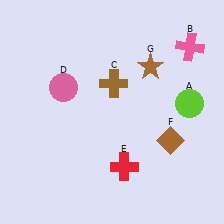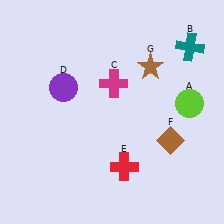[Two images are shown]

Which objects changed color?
B changed from pink to teal. C changed from brown to magenta. D changed from pink to purple.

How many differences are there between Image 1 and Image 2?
There are 3 differences between the two images.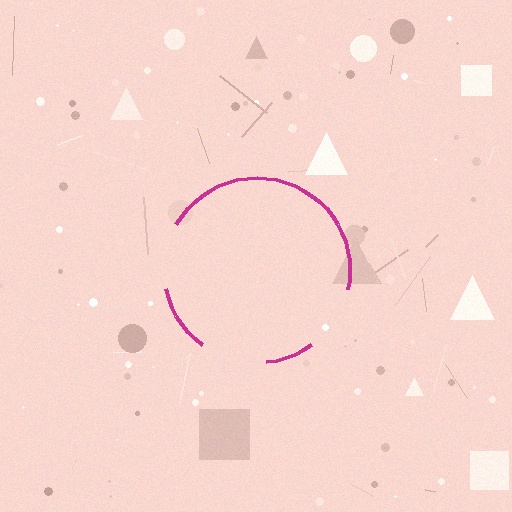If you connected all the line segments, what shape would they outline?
They would outline a circle.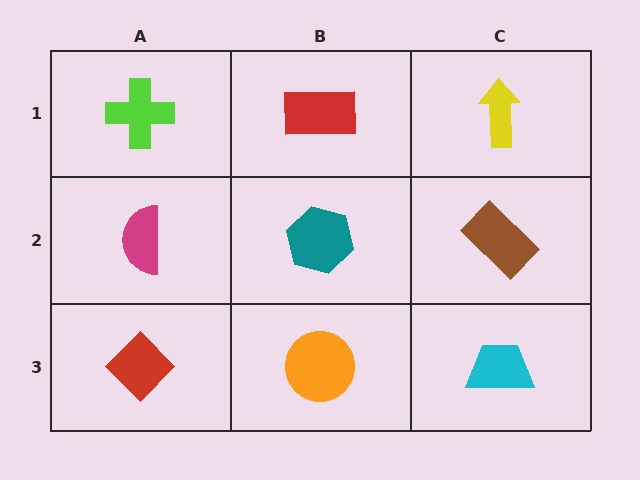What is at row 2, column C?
A brown rectangle.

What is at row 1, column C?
A yellow arrow.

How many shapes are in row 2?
3 shapes.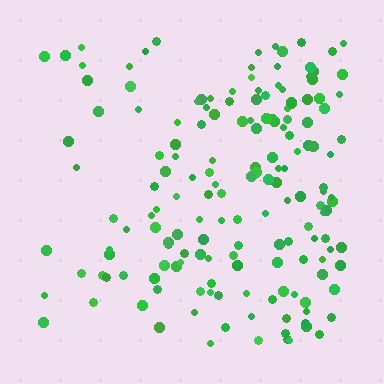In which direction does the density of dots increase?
From left to right, with the right side densest.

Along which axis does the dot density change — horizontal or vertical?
Horizontal.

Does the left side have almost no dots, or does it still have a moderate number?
Still a moderate number, just noticeably fewer than the right.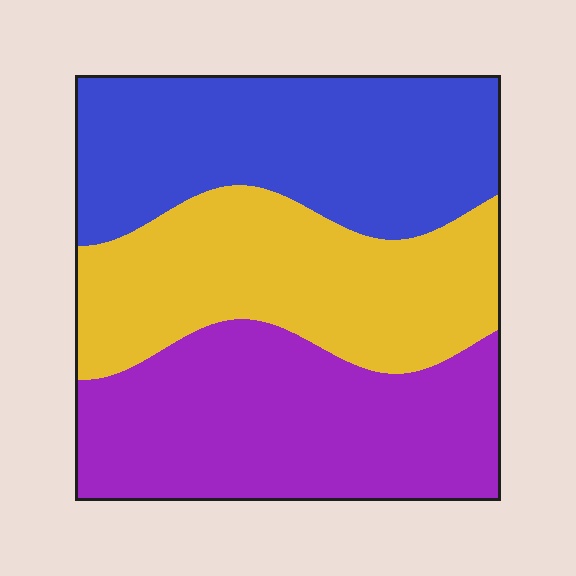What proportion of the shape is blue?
Blue takes up about one third (1/3) of the shape.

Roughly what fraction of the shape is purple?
Purple takes up between a third and a half of the shape.